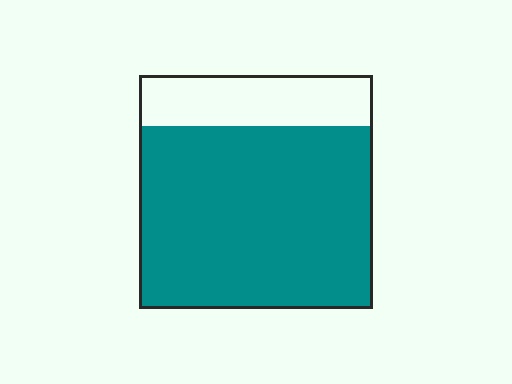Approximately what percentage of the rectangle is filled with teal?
Approximately 80%.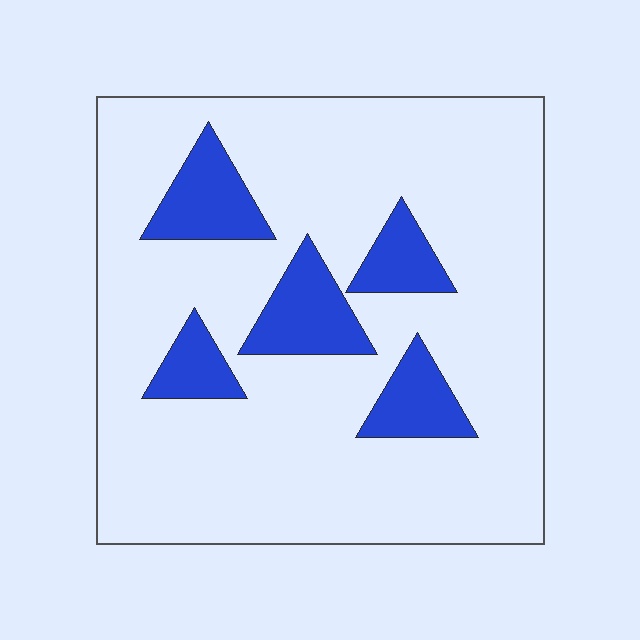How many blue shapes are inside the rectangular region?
5.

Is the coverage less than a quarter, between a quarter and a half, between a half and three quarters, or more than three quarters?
Less than a quarter.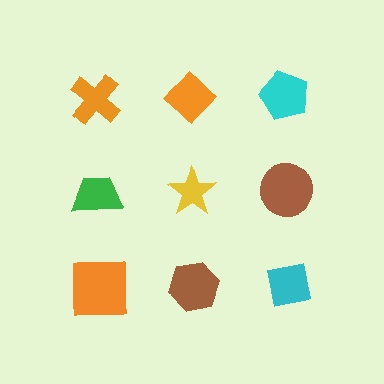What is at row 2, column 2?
A yellow star.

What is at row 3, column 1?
An orange square.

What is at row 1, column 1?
An orange cross.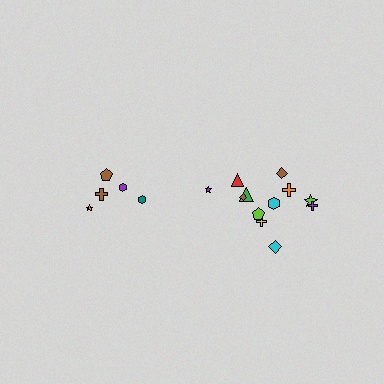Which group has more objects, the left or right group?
The right group.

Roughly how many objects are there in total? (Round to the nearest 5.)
Roughly 15 objects in total.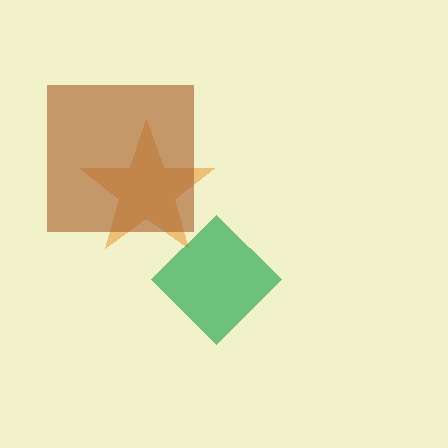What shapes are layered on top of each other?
The layered shapes are: an orange star, a green diamond, a brown square.